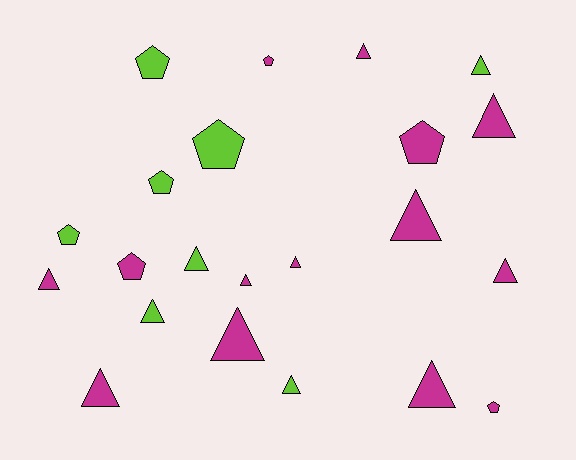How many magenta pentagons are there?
There are 4 magenta pentagons.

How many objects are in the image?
There are 22 objects.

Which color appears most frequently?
Magenta, with 14 objects.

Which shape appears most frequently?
Triangle, with 14 objects.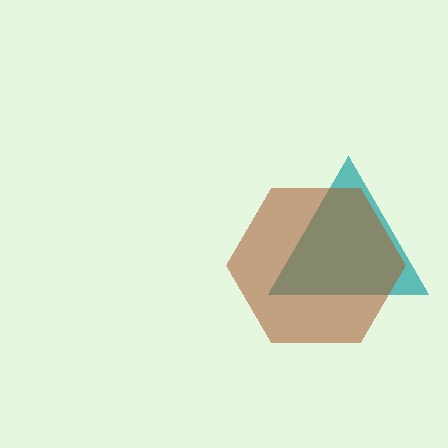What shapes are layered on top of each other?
The layered shapes are: a teal triangle, a brown hexagon.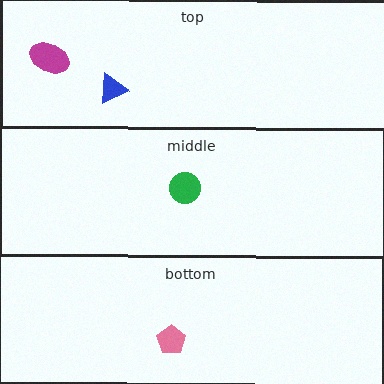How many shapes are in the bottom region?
1.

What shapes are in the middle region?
The green circle.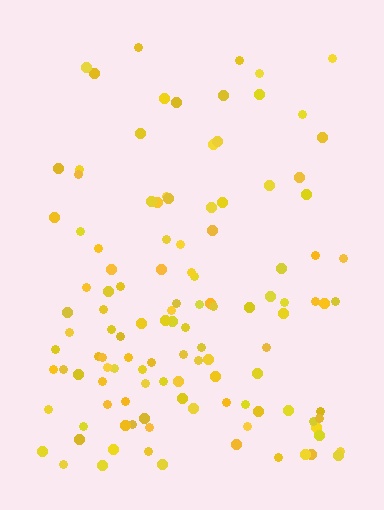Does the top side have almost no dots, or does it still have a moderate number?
Still a moderate number, just noticeably fewer than the bottom.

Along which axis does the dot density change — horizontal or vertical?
Vertical.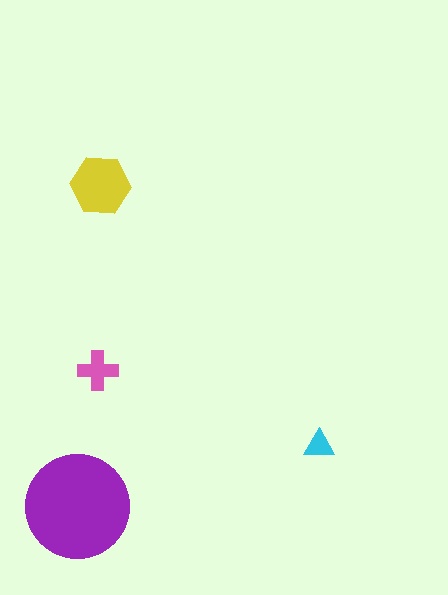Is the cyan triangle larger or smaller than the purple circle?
Smaller.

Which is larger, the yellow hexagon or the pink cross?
The yellow hexagon.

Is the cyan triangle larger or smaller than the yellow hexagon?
Smaller.